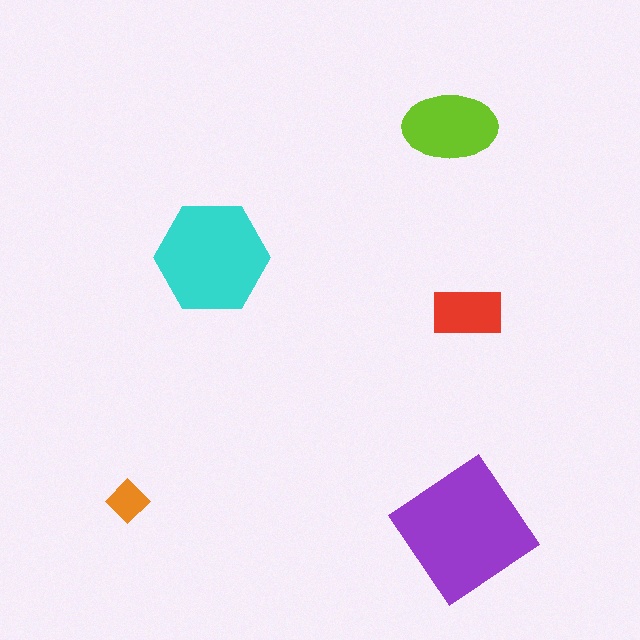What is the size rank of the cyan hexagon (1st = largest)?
2nd.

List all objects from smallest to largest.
The orange diamond, the red rectangle, the lime ellipse, the cyan hexagon, the purple diamond.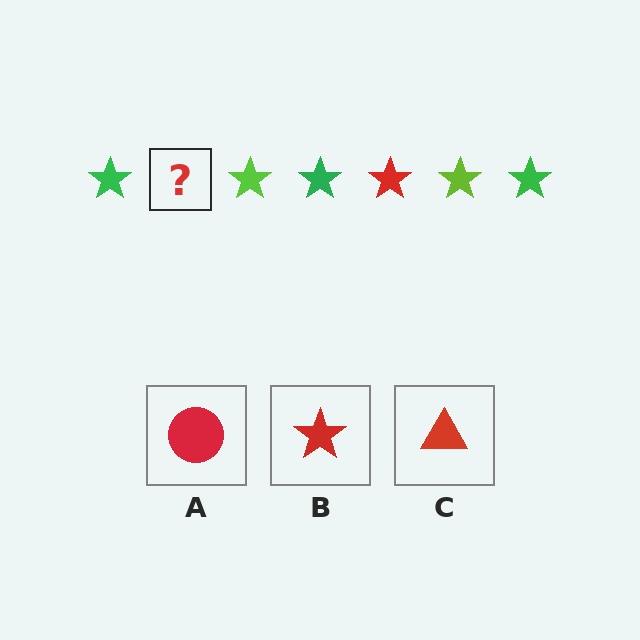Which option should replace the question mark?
Option B.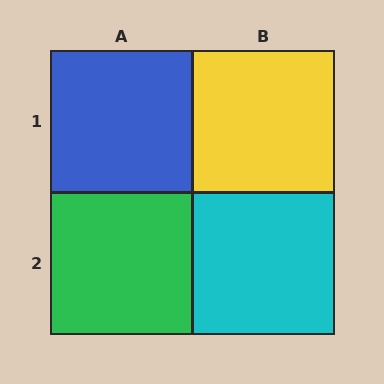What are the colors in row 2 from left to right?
Green, cyan.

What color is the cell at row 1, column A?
Blue.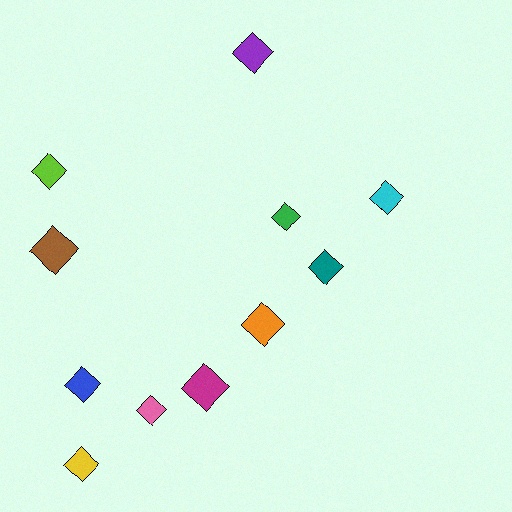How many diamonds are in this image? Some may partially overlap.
There are 11 diamonds.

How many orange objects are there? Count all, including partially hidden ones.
There is 1 orange object.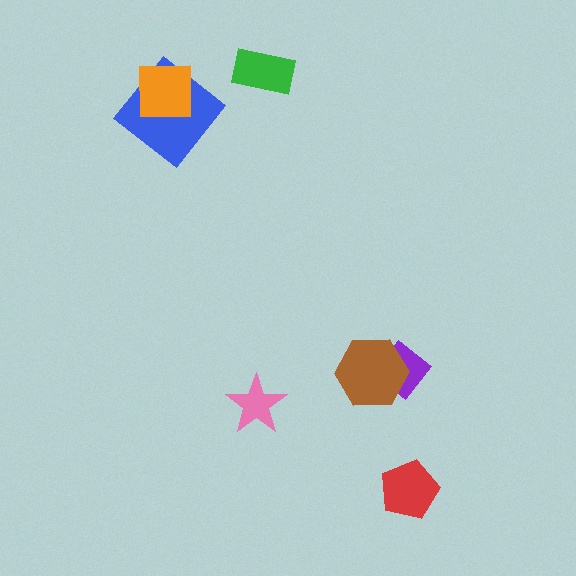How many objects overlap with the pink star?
0 objects overlap with the pink star.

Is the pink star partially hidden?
No, no other shape covers it.